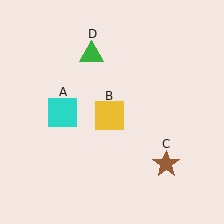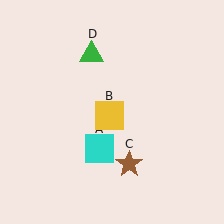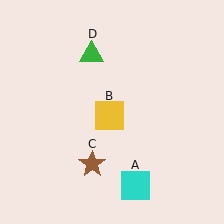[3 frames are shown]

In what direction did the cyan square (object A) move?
The cyan square (object A) moved down and to the right.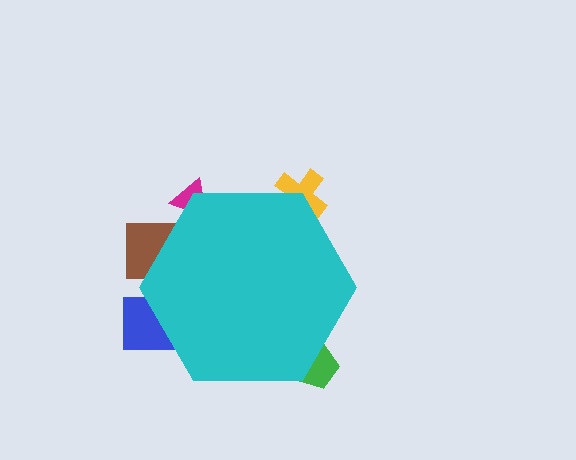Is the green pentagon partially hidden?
Yes, the green pentagon is partially hidden behind the cyan hexagon.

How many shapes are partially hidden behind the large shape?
5 shapes are partially hidden.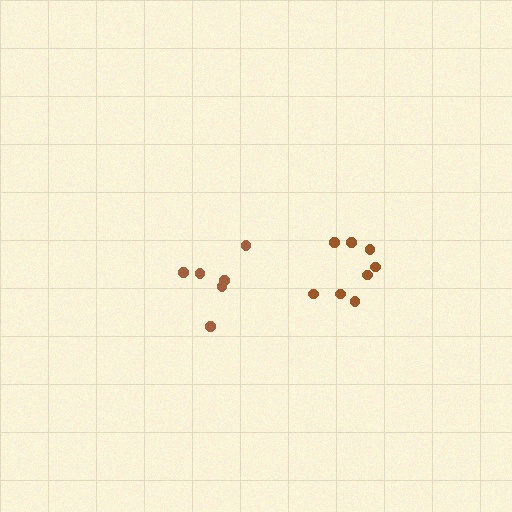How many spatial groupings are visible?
There are 2 spatial groupings.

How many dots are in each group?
Group 1: 6 dots, Group 2: 8 dots (14 total).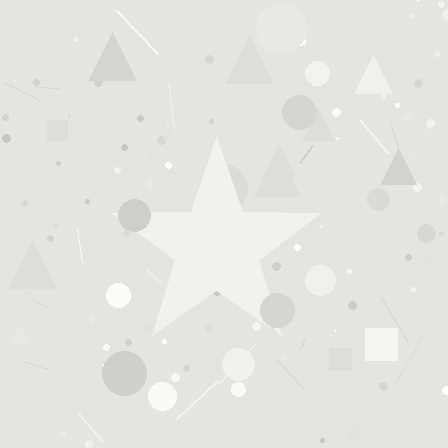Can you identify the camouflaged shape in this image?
The camouflaged shape is a star.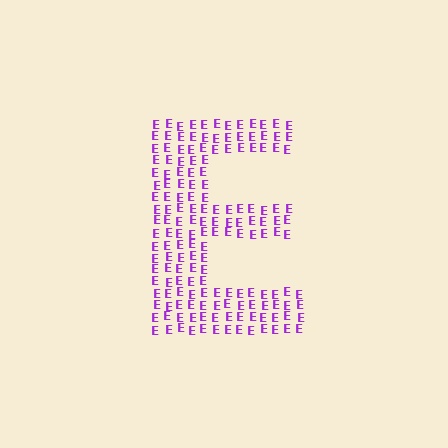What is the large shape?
The large shape is the letter E.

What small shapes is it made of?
It is made of small letter E's.